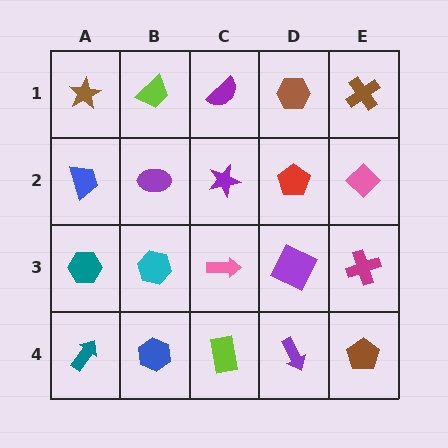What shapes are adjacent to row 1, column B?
A purple ellipse (row 2, column B), a brown star (row 1, column A), a purple semicircle (row 1, column C).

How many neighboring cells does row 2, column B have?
4.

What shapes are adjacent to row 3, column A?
A blue trapezoid (row 2, column A), a teal arrow (row 4, column A), a cyan hexagon (row 3, column B).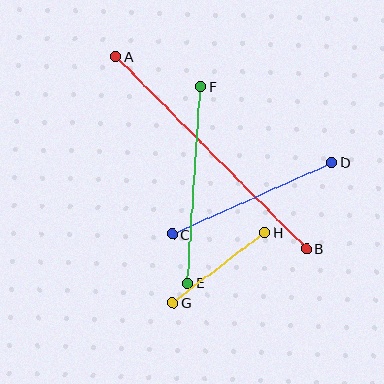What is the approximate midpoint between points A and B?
The midpoint is at approximately (211, 153) pixels.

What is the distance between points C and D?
The distance is approximately 175 pixels.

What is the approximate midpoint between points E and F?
The midpoint is at approximately (194, 185) pixels.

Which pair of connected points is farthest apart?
Points A and B are farthest apart.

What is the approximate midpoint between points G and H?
The midpoint is at approximately (219, 268) pixels.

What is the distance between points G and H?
The distance is approximately 116 pixels.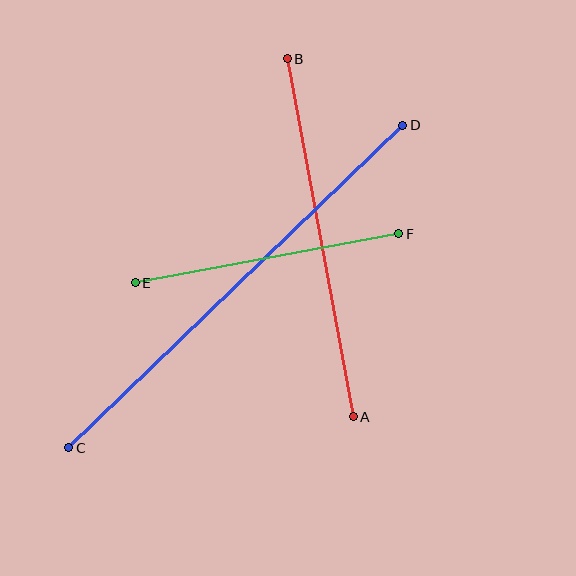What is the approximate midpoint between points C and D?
The midpoint is at approximately (236, 286) pixels.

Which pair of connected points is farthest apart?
Points C and D are farthest apart.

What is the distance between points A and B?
The distance is approximately 364 pixels.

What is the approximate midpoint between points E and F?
The midpoint is at approximately (267, 258) pixels.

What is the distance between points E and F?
The distance is approximately 268 pixels.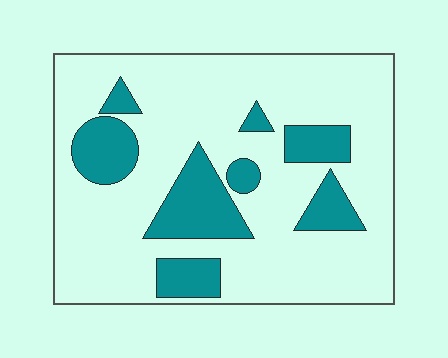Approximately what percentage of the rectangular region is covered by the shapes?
Approximately 20%.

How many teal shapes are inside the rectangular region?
8.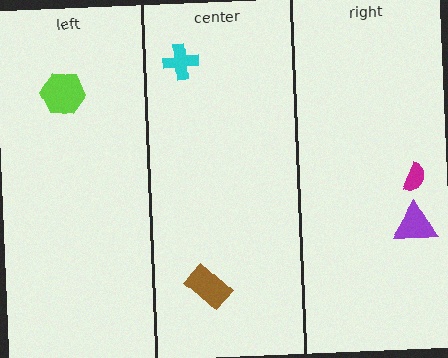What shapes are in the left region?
The lime hexagon.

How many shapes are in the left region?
1.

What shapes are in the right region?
The purple triangle, the magenta semicircle.